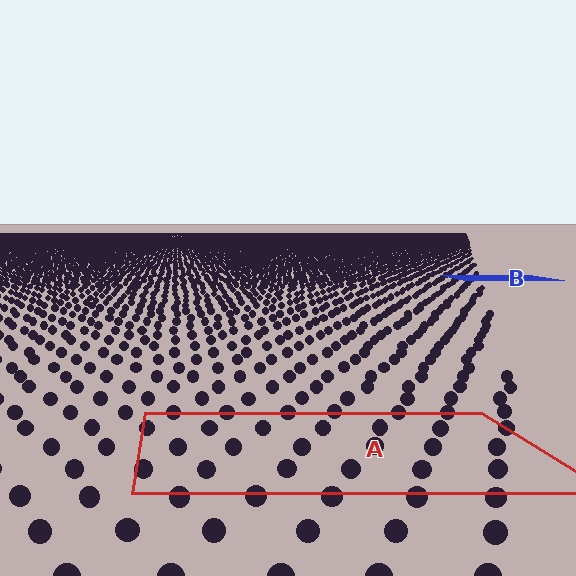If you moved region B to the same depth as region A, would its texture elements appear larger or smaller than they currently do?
They would appear larger. At a closer depth, the same texture elements are projected at a bigger on-screen size.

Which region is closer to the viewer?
Region A is closer. The texture elements there are larger and more spread out.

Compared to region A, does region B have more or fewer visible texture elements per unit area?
Region B has more texture elements per unit area — they are packed more densely because it is farther away.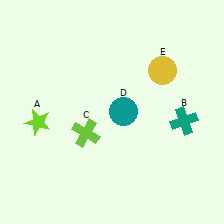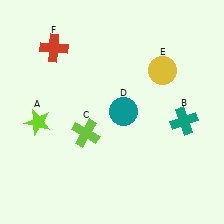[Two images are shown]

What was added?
A red cross (F) was added in Image 2.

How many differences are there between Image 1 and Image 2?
There is 1 difference between the two images.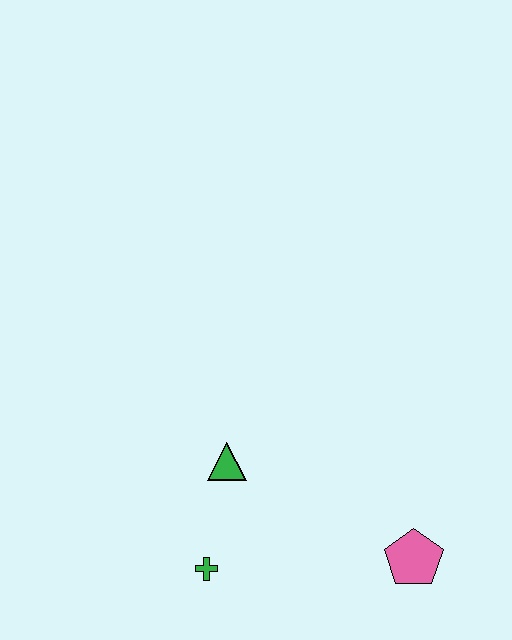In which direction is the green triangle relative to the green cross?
The green triangle is above the green cross.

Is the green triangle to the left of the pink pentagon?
Yes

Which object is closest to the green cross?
The green triangle is closest to the green cross.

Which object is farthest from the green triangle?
The pink pentagon is farthest from the green triangle.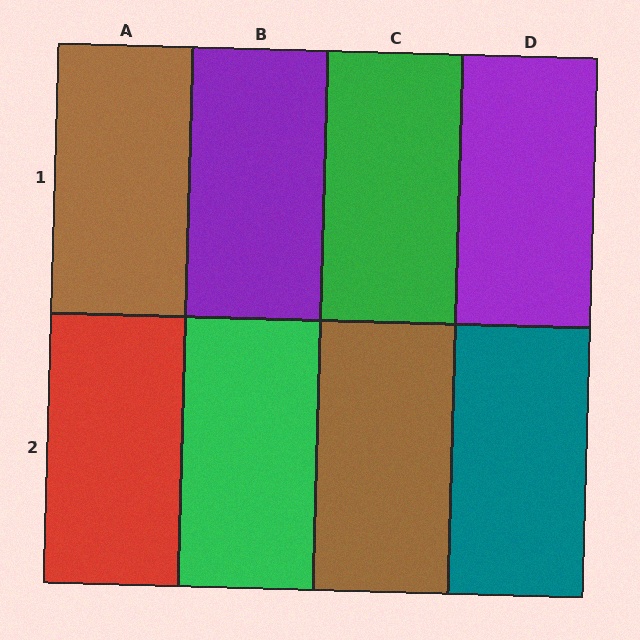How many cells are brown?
2 cells are brown.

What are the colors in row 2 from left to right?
Red, green, brown, teal.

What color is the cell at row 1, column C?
Green.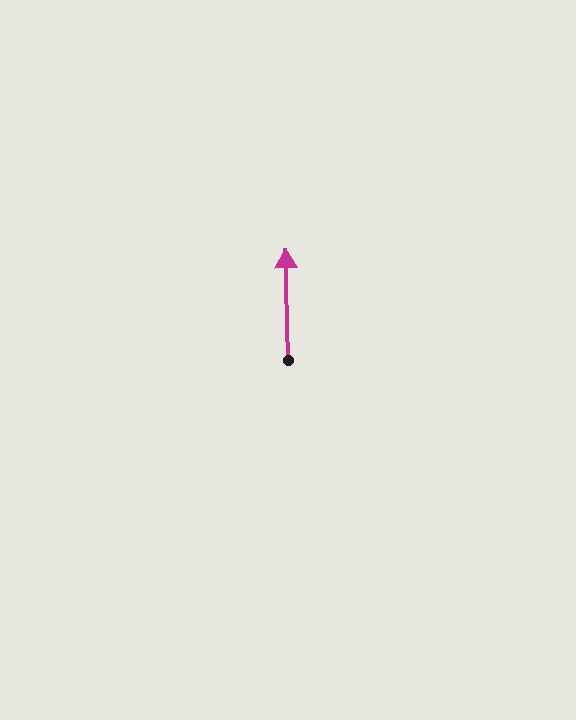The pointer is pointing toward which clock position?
Roughly 12 o'clock.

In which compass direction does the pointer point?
North.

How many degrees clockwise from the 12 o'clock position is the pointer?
Approximately 359 degrees.